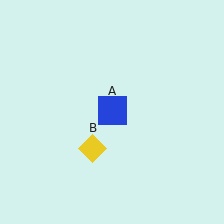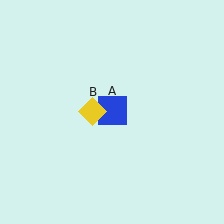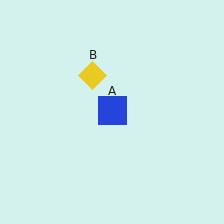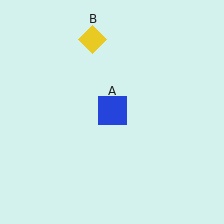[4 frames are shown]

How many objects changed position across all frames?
1 object changed position: yellow diamond (object B).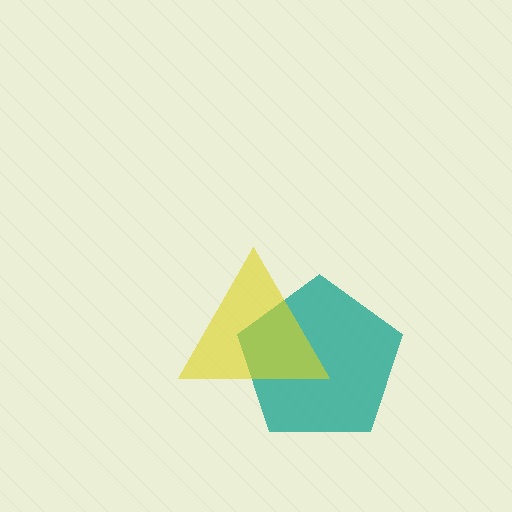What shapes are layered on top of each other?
The layered shapes are: a teal pentagon, a yellow triangle.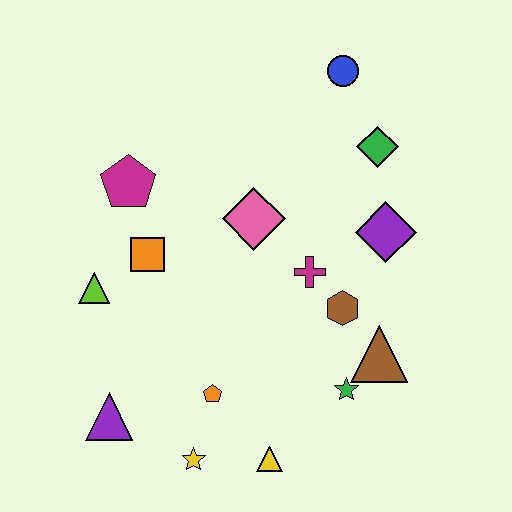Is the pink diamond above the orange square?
Yes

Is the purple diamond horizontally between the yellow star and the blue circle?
No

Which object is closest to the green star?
The brown triangle is closest to the green star.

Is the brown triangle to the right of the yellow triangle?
Yes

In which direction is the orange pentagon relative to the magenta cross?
The orange pentagon is below the magenta cross.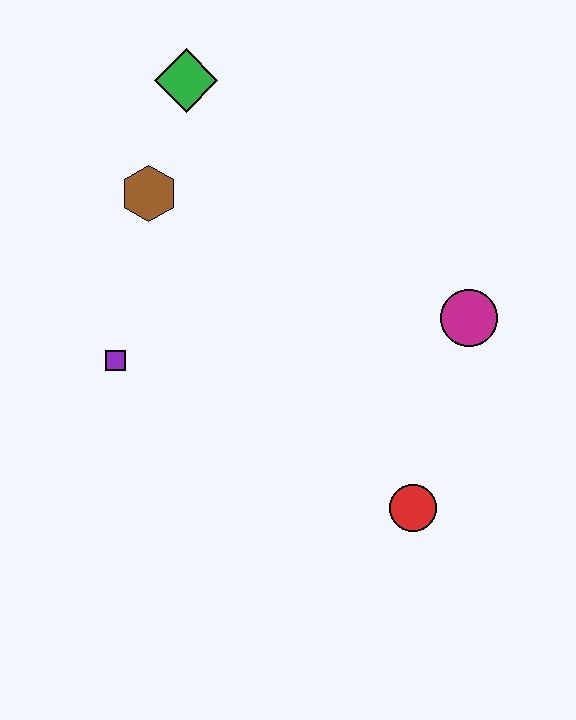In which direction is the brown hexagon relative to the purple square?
The brown hexagon is above the purple square.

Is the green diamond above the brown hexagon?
Yes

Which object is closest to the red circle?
The magenta circle is closest to the red circle.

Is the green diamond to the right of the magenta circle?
No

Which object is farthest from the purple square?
The magenta circle is farthest from the purple square.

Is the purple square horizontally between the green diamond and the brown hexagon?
No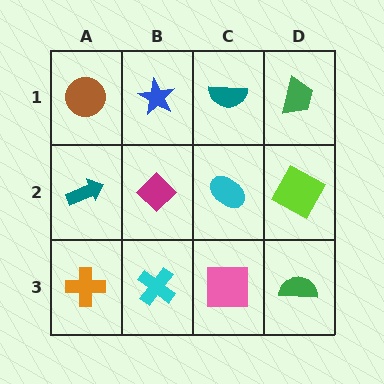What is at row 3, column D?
A green semicircle.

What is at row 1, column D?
A green trapezoid.